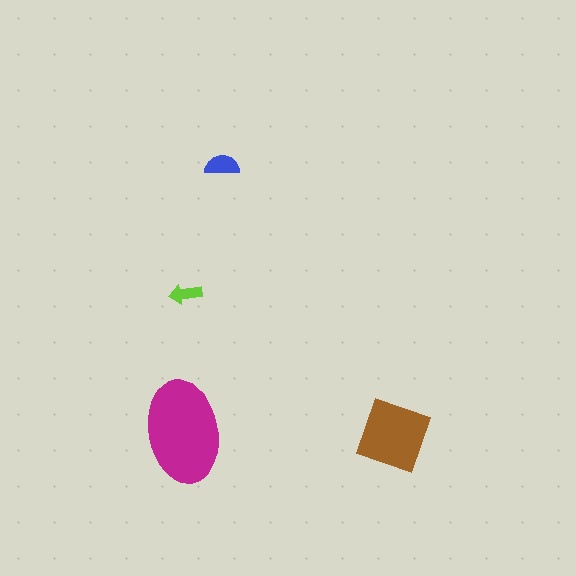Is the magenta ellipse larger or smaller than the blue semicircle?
Larger.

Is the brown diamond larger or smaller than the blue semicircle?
Larger.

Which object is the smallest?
The lime arrow.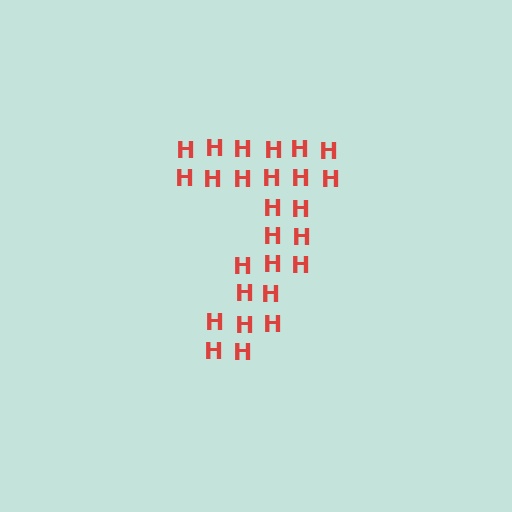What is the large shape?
The large shape is the digit 7.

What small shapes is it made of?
It is made of small letter H's.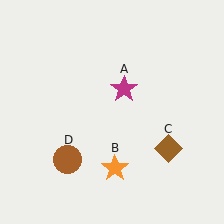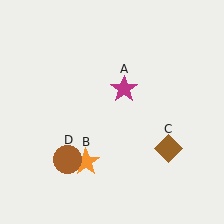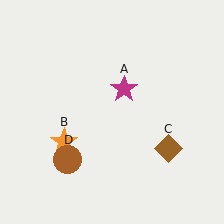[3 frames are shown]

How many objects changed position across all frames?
1 object changed position: orange star (object B).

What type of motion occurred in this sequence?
The orange star (object B) rotated clockwise around the center of the scene.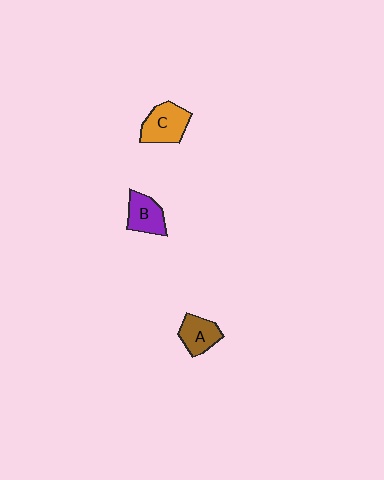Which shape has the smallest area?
Shape A (brown).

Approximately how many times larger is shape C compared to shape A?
Approximately 1.3 times.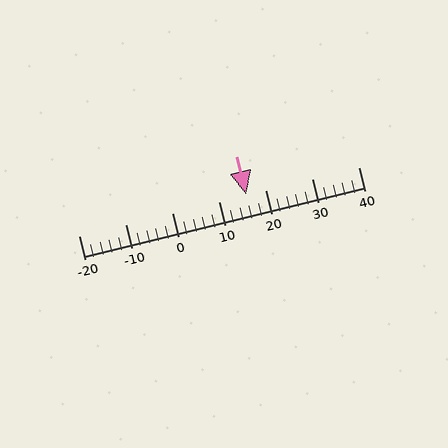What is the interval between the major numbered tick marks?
The major tick marks are spaced 10 units apart.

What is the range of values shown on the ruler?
The ruler shows values from -20 to 40.